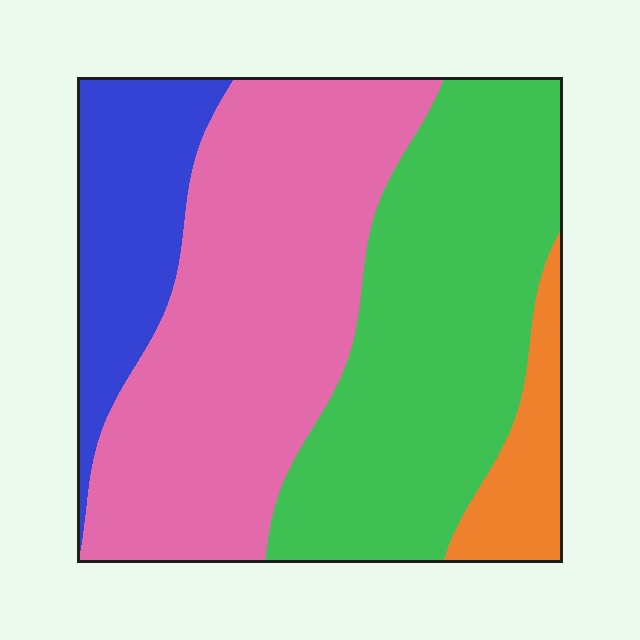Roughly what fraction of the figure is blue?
Blue takes up about one sixth (1/6) of the figure.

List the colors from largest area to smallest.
From largest to smallest: pink, green, blue, orange.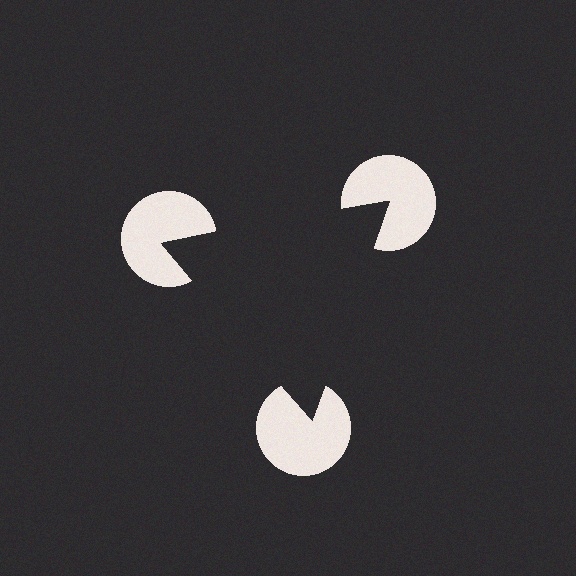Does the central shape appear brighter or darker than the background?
It typically appears slightly darker than the background, even though no actual brightness change is drawn.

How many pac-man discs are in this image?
There are 3 — one at each vertex of the illusory triangle.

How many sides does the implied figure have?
3 sides.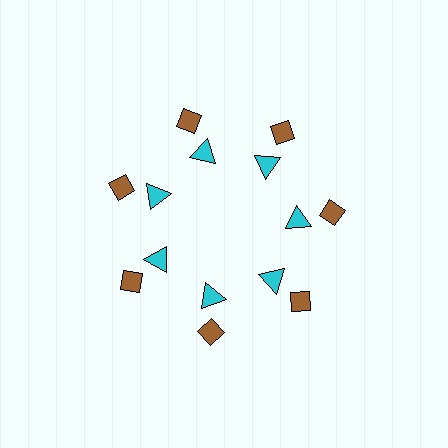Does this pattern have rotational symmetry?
Yes, this pattern has 7-fold rotational symmetry. It looks the same after rotating 51 degrees around the center.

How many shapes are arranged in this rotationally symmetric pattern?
There are 14 shapes, arranged in 7 groups of 2.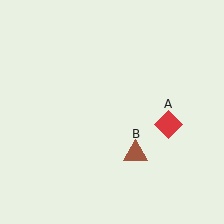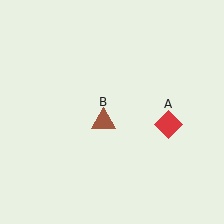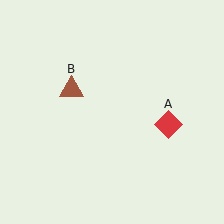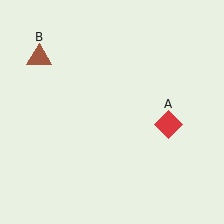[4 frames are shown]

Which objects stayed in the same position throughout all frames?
Red diamond (object A) remained stationary.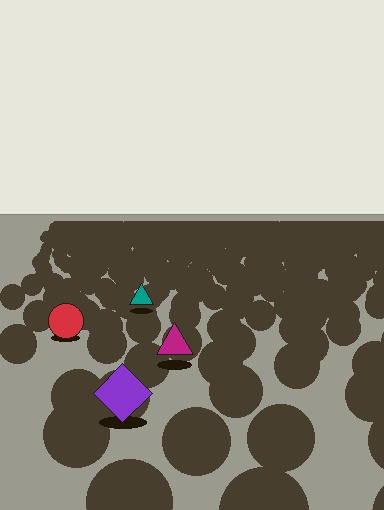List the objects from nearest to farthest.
From nearest to farthest: the purple diamond, the magenta triangle, the red circle, the teal triangle.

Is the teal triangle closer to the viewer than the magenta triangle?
No. The magenta triangle is closer — you can tell from the texture gradient: the ground texture is coarser near it.